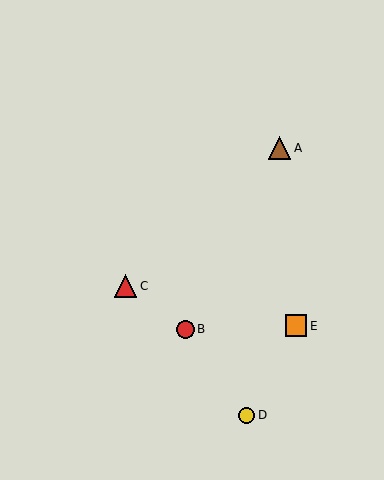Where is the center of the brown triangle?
The center of the brown triangle is at (280, 148).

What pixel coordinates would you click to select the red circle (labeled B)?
Click at (185, 329) to select the red circle B.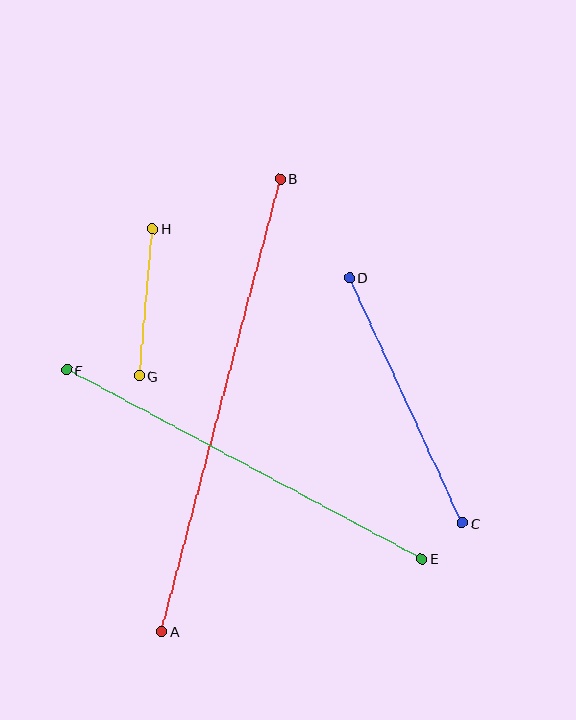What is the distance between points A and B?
The distance is approximately 468 pixels.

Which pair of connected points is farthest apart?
Points A and B are farthest apart.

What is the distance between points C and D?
The distance is approximately 270 pixels.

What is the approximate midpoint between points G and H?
The midpoint is at approximately (146, 302) pixels.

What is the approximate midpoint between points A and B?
The midpoint is at approximately (221, 405) pixels.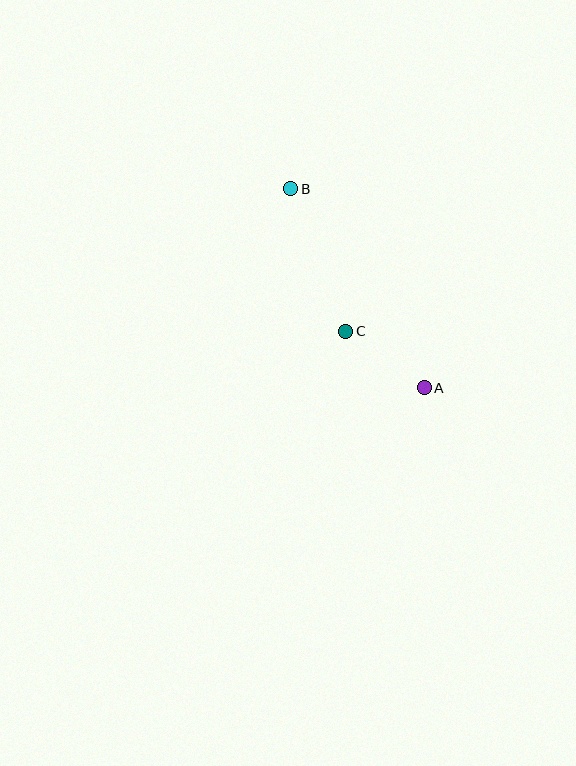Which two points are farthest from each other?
Points A and B are farthest from each other.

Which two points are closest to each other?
Points A and C are closest to each other.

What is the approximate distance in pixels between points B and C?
The distance between B and C is approximately 153 pixels.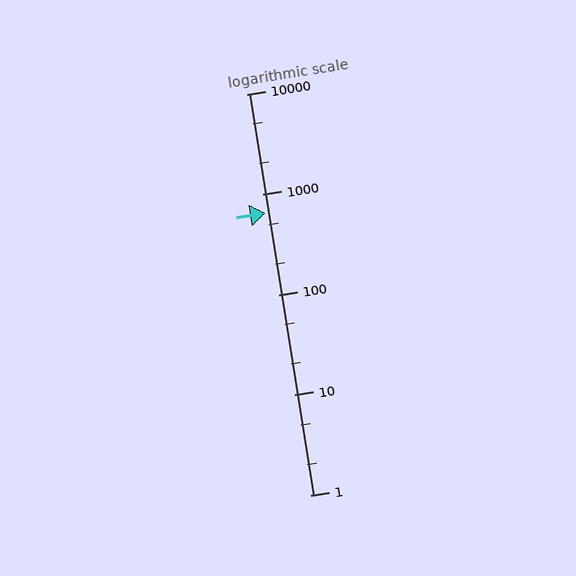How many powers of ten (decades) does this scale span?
The scale spans 4 decades, from 1 to 10000.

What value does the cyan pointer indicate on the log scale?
The pointer indicates approximately 650.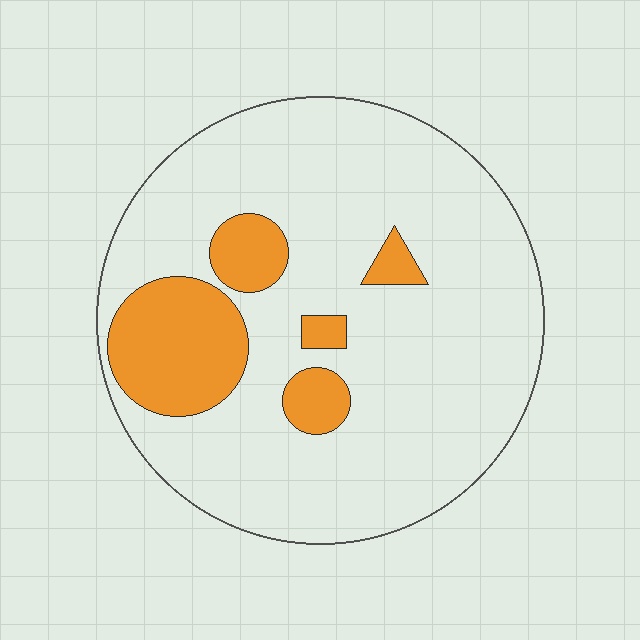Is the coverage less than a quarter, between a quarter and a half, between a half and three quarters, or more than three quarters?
Less than a quarter.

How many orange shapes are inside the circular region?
5.